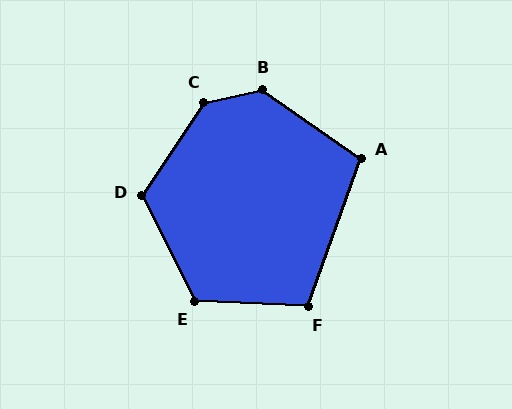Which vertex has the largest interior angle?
C, at approximately 136 degrees.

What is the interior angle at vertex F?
Approximately 107 degrees (obtuse).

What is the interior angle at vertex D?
Approximately 120 degrees (obtuse).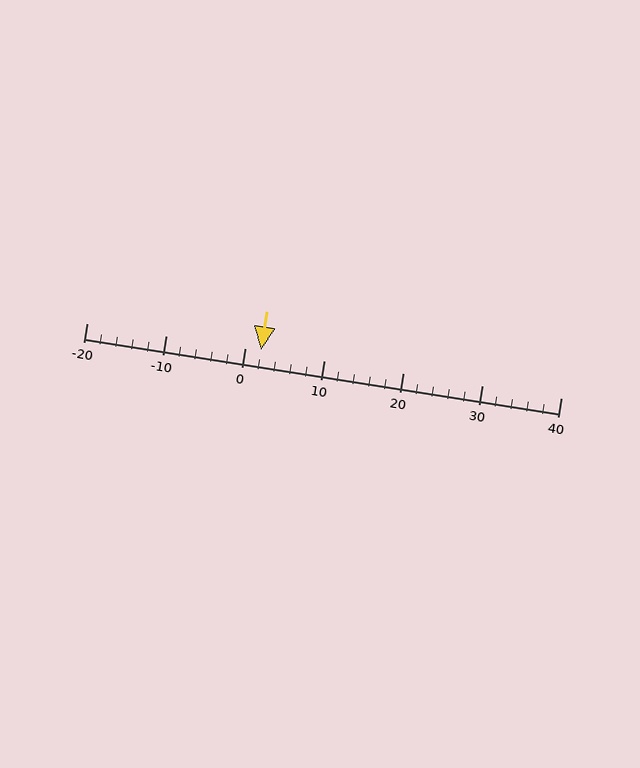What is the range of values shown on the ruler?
The ruler shows values from -20 to 40.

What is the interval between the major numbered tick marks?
The major tick marks are spaced 10 units apart.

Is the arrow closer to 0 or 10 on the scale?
The arrow is closer to 0.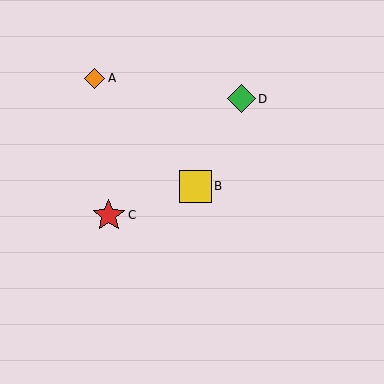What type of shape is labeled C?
Shape C is a red star.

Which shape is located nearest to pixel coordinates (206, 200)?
The yellow square (labeled B) at (196, 186) is nearest to that location.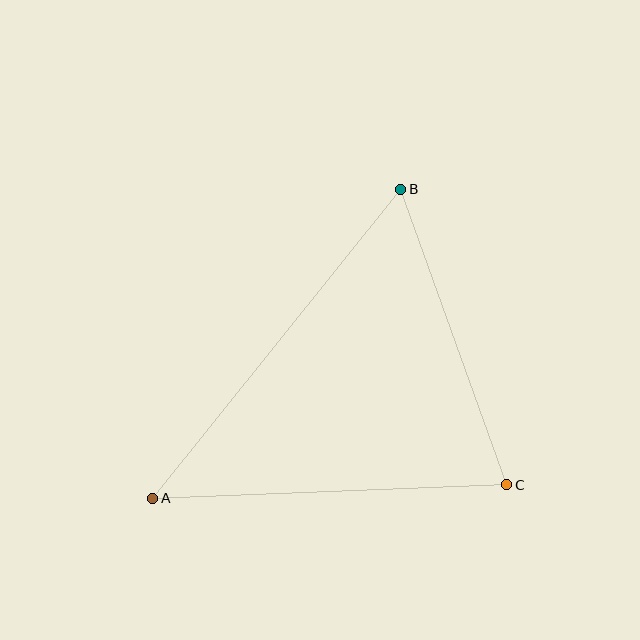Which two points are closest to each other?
Points B and C are closest to each other.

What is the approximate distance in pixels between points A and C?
The distance between A and C is approximately 354 pixels.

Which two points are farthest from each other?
Points A and B are farthest from each other.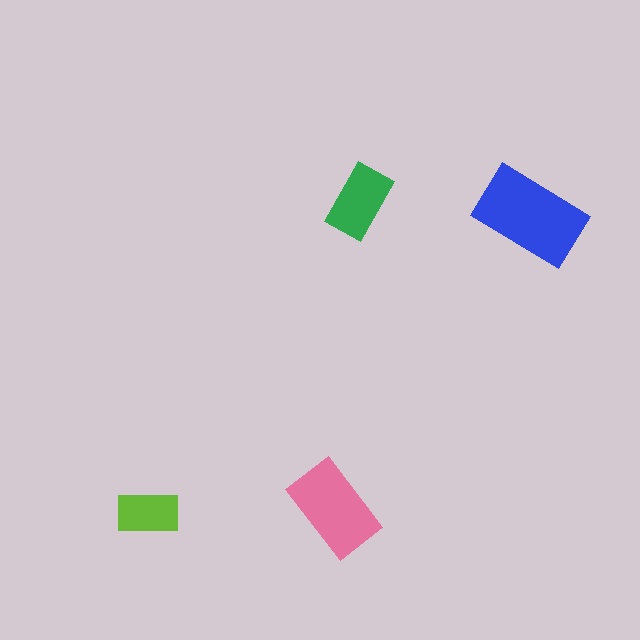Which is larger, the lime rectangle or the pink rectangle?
The pink one.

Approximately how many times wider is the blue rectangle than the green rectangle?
About 1.5 times wider.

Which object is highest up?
The green rectangle is topmost.